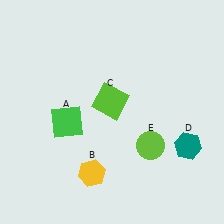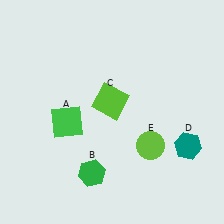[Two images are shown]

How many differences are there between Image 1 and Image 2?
There is 1 difference between the two images.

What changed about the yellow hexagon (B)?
In Image 1, B is yellow. In Image 2, it changed to green.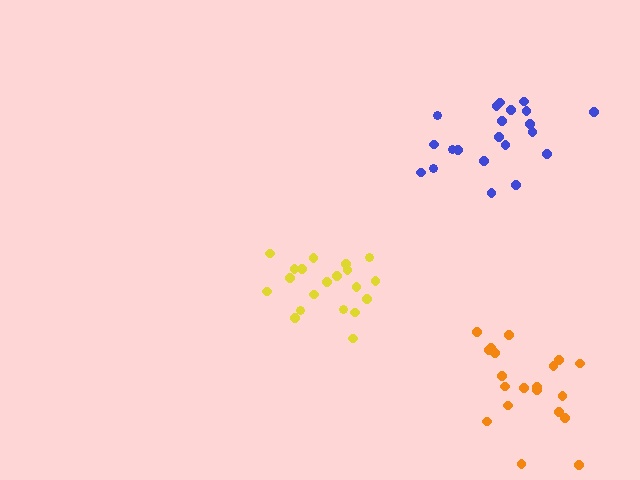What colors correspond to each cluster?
The clusters are colored: yellow, blue, orange.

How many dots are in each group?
Group 1: 20 dots, Group 2: 21 dots, Group 3: 20 dots (61 total).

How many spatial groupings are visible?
There are 3 spatial groupings.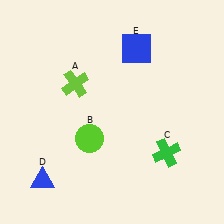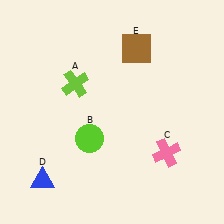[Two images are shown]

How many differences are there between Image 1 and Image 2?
There are 2 differences between the two images.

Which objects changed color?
C changed from green to pink. E changed from blue to brown.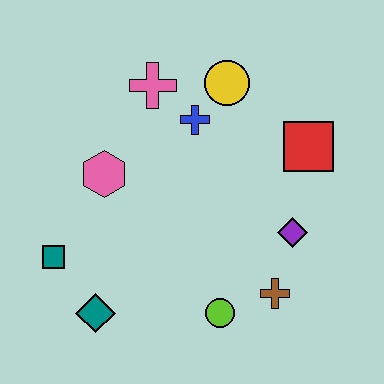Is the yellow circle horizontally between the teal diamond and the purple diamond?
Yes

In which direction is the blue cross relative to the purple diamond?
The blue cross is above the purple diamond.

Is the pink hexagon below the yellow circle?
Yes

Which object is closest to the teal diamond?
The teal square is closest to the teal diamond.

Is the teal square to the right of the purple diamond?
No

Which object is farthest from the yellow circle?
The teal diamond is farthest from the yellow circle.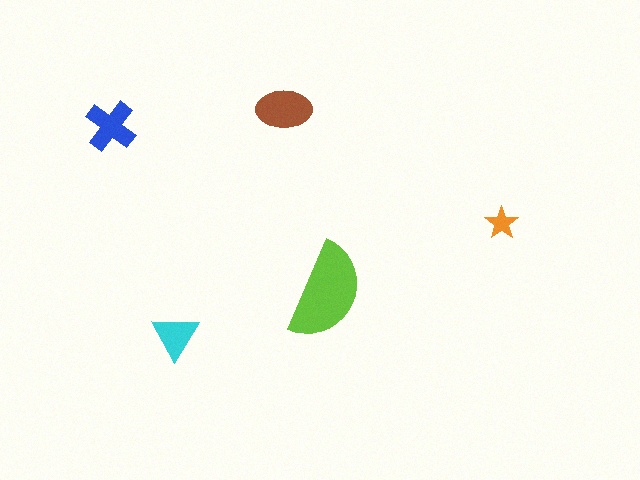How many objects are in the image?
There are 5 objects in the image.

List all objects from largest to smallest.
The lime semicircle, the brown ellipse, the blue cross, the cyan triangle, the orange star.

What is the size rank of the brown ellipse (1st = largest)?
2nd.